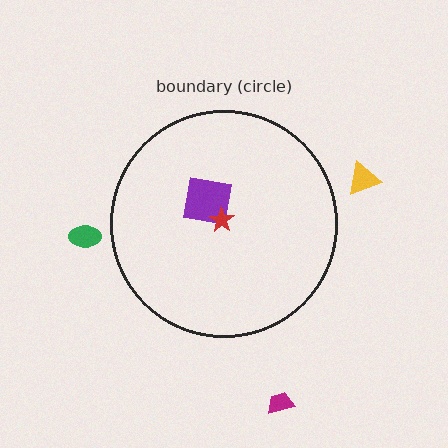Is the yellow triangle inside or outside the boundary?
Outside.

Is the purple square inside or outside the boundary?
Inside.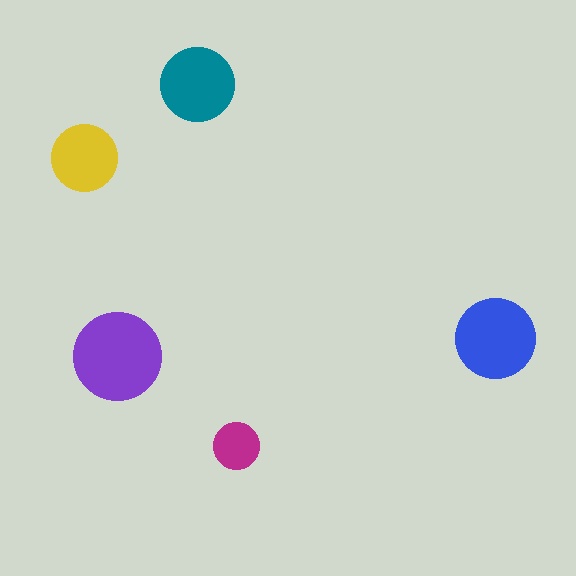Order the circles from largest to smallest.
the purple one, the blue one, the teal one, the yellow one, the magenta one.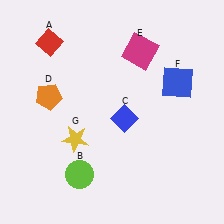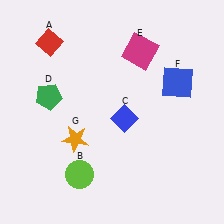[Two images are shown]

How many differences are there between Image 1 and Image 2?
There are 2 differences between the two images.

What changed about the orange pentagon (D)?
In Image 1, D is orange. In Image 2, it changed to green.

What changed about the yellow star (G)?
In Image 1, G is yellow. In Image 2, it changed to orange.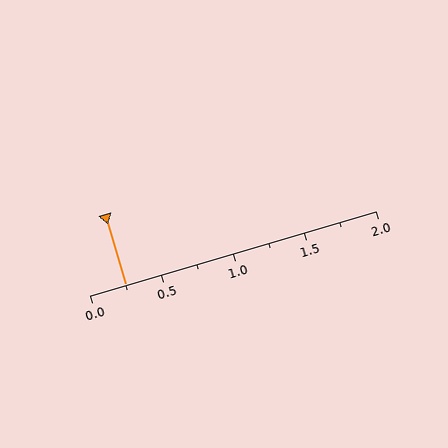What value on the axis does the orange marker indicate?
The marker indicates approximately 0.25.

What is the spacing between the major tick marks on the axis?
The major ticks are spaced 0.5 apart.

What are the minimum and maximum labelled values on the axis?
The axis runs from 0.0 to 2.0.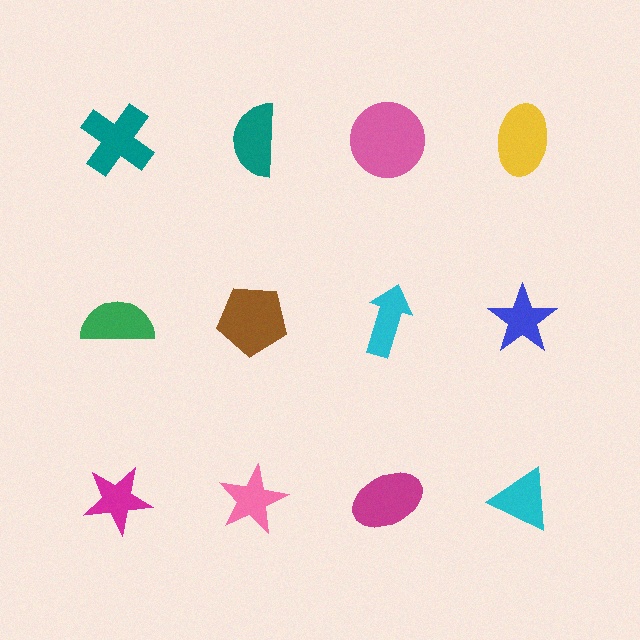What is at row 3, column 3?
A magenta ellipse.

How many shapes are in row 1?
4 shapes.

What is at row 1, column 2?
A teal semicircle.